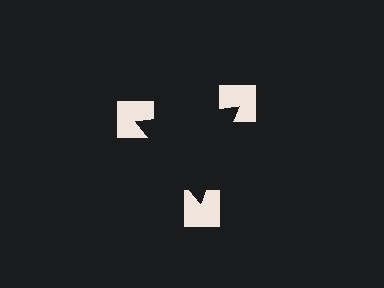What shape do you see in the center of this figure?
An illusory triangle — its edges are inferred from the aligned wedge cuts in the notched squares, not physically drawn.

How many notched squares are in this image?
There are 3 — one at each vertex of the illusory triangle.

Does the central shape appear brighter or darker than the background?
It typically appears slightly darker than the background, even though no actual brightness change is drawn.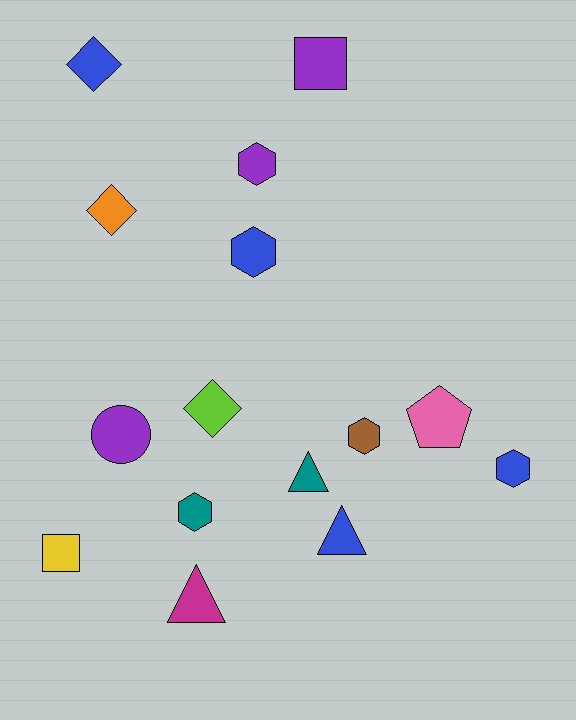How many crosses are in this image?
There are no crosses.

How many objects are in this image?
There are 15 objects.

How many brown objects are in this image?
There is 1 brown object.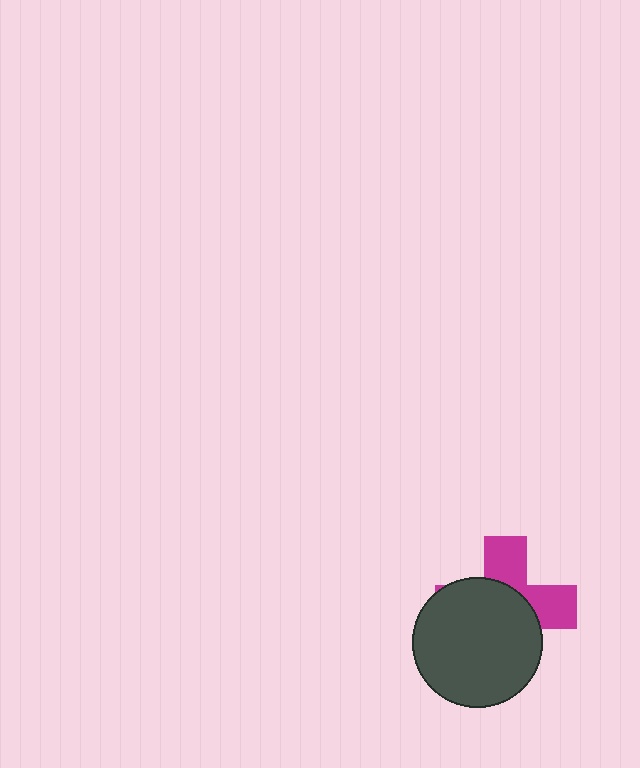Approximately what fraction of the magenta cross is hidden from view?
Roughly 61% of the magenta cross is hidden behind the dark gray circle.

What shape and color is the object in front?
The object in front is a dark gray circle.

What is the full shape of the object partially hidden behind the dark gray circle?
The partially hidden object is a magenta cross.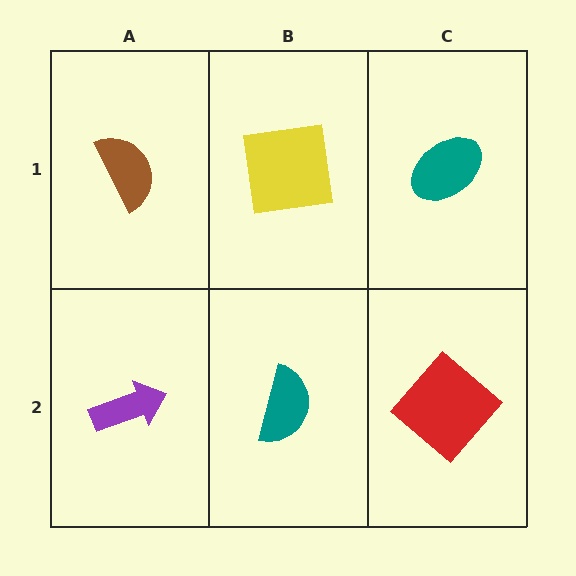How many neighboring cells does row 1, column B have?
3.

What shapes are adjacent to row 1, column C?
A red diamond (row 2, column C), a yellow square (row 1, column B).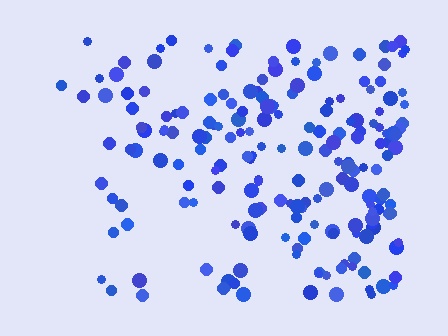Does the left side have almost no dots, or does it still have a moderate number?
Still a moderate number, just noticeably fewer than the right.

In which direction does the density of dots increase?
From left to right, with the right side densest.